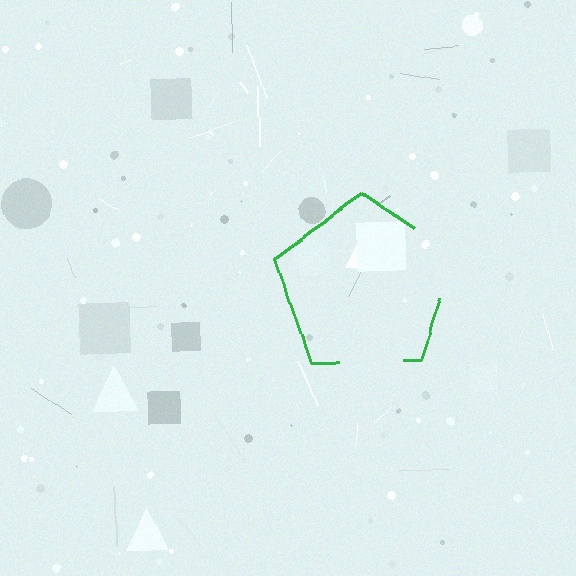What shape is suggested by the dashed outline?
The dashed outline suggests a pentagon.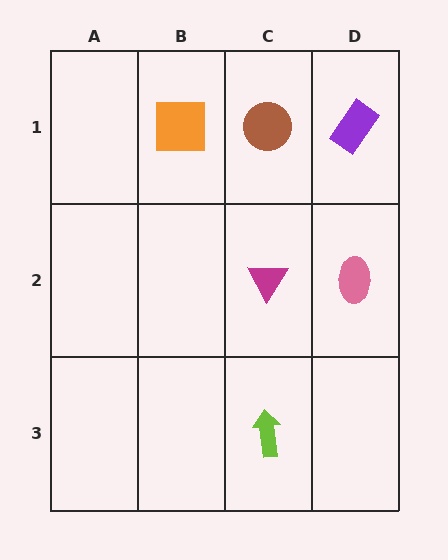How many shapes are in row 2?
2 shapes.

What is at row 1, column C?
A brown circle.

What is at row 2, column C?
A magenta triangle.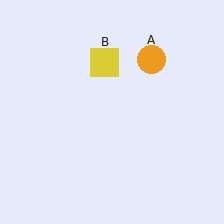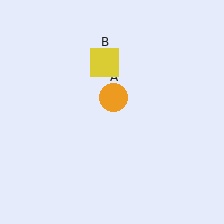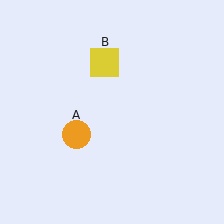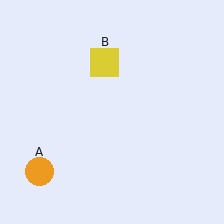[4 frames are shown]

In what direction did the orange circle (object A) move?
The orange circle (object A) moved down and to the left.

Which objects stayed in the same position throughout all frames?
Yellow square (object B) remained stationary.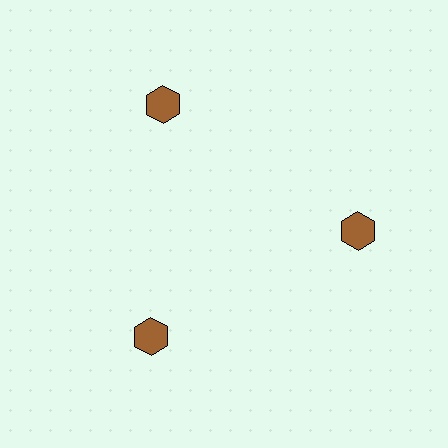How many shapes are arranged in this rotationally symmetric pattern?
There are 3 shapes, arranged in 3 groups of 1.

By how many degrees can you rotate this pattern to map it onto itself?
The pattern maps onto itself every 120 degrees of rotation.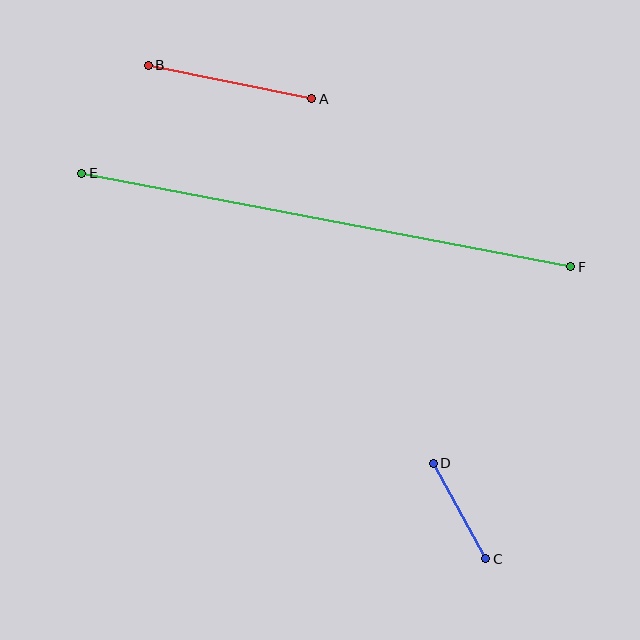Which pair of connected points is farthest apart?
Points E and F are farthest apart.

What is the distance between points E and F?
The distance is approximately 498 pixels.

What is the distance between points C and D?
The distance is approximately 109 pixels.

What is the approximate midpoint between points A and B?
The midpoint is at approximately (230, 82) pixels.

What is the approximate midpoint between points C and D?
The midpoint is at approximately (460, 511) pixels.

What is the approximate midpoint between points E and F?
The midpoint is at approximately (326, 220) pixels.